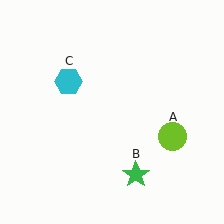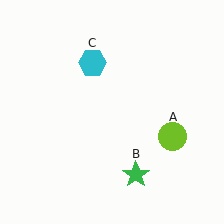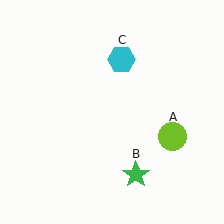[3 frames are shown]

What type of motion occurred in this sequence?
The cyan hexagon (object C) rotated clockwise around the center of the scene.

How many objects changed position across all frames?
1 object changed position: cyan hexagon (object C).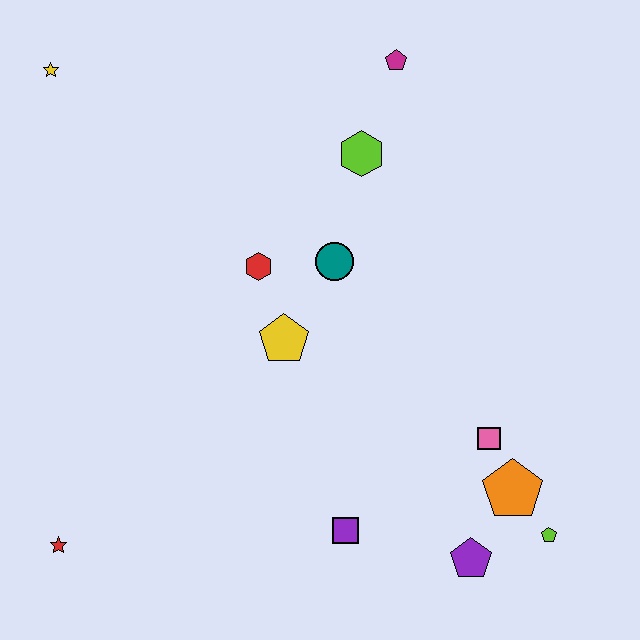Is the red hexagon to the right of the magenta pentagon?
No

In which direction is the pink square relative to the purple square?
The pink square is to the right of the purple square.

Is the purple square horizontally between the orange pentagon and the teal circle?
Yes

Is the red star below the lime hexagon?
Yes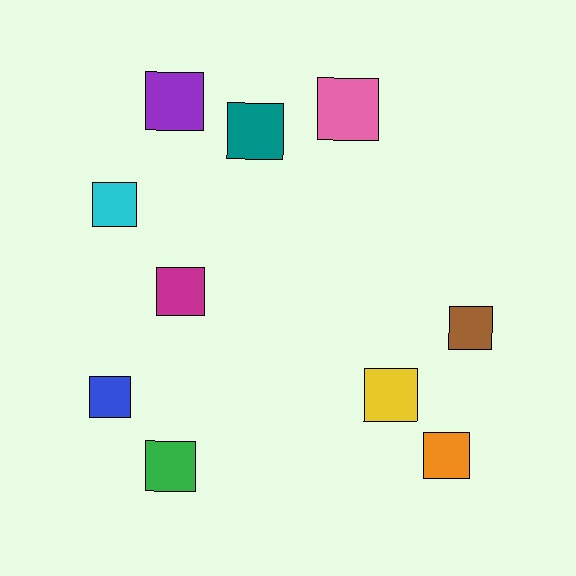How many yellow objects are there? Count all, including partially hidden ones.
There is 1 yellow object.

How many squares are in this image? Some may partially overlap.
There are 10 squares.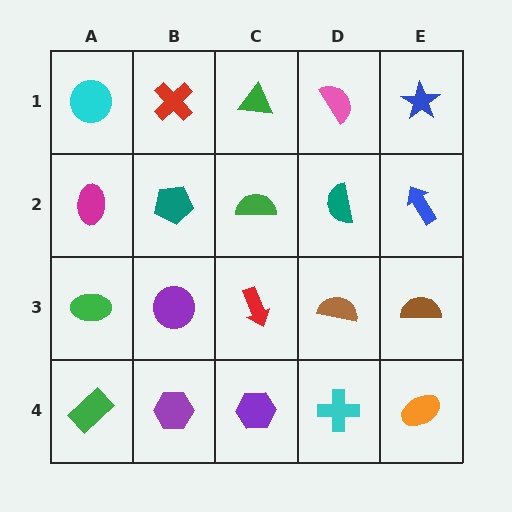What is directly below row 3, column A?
A green rectangle.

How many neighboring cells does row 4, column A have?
2.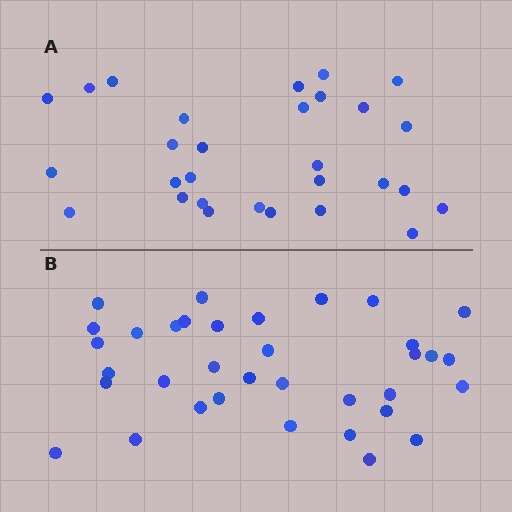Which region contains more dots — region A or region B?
Region B (the bottom region) has more dots.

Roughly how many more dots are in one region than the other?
Region B has about 6 more dots than region A.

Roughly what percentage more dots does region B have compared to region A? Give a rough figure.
About 20% more.